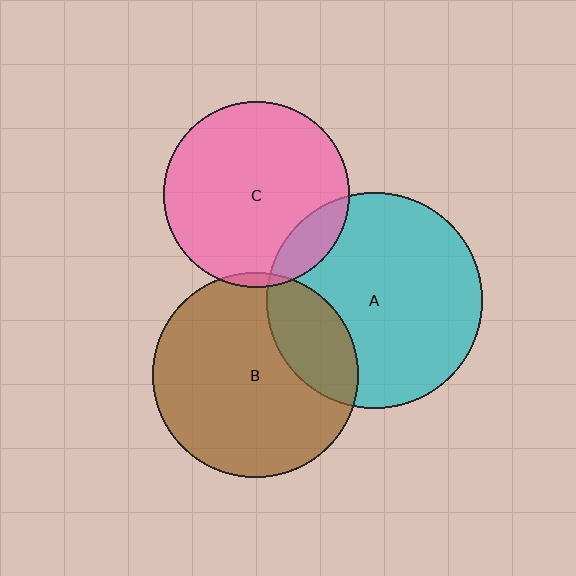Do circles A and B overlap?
Yes.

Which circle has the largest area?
Circle A (cyan).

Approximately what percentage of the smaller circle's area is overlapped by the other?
Approximately 25%.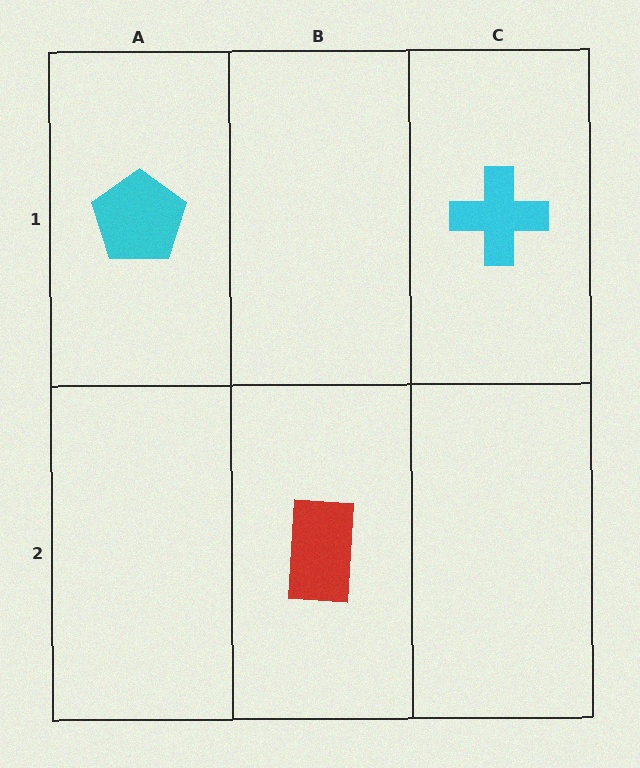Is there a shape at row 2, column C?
No, that cell is empty.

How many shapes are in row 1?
2 shapes.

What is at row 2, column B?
A red rectangle.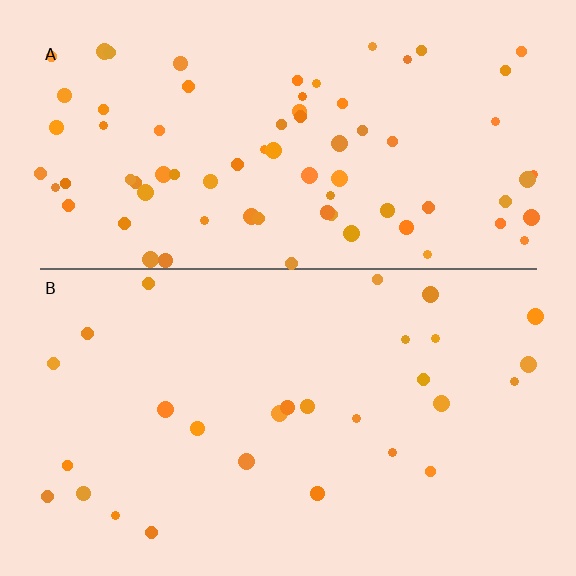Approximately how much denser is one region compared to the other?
Approximately 2.7× — region A over region B.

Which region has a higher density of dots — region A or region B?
A (the top).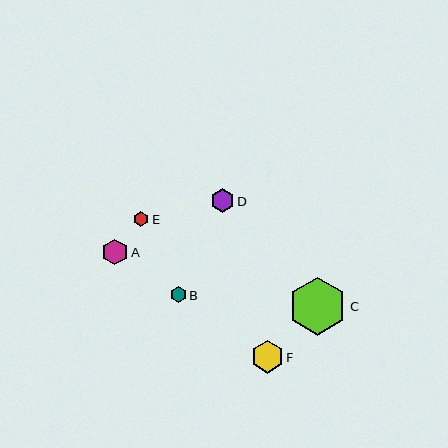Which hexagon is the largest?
Hexagon C is the largest with a size of approximately 59 pixels.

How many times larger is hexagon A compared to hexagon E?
Hexagon A is approximately 1.6 times the size of hexagon E.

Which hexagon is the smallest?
Hexagon E is the smallest with a size of approximately 16 pixels.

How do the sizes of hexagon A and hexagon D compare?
Hexagon A and hexagon D are approximately the same size.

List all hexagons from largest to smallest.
From largest to smallest: C, F, A, D, B, E.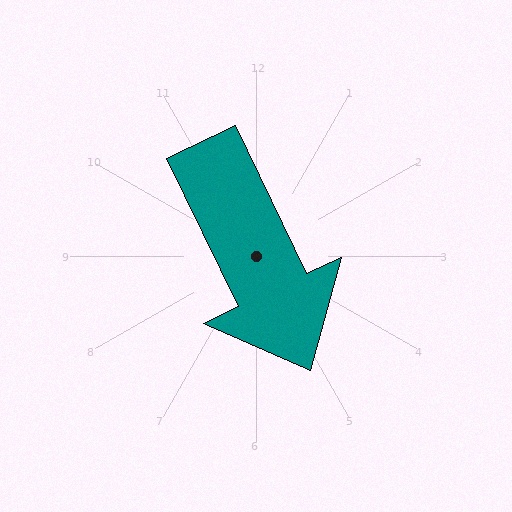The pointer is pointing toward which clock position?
Roughly 5 o'clock.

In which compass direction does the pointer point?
Southeast.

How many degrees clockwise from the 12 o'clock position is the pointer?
Approximately 154 degrees.